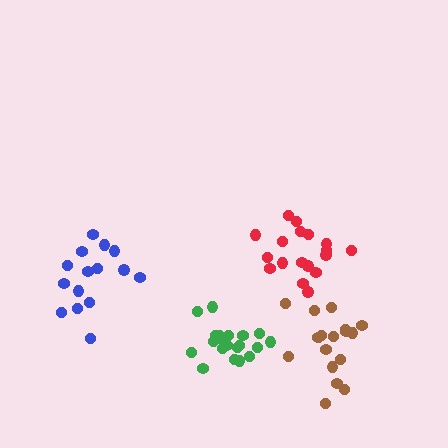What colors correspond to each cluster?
The clusters are colored: blue, green, brown, red.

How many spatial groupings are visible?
There are 4 spatial groupings.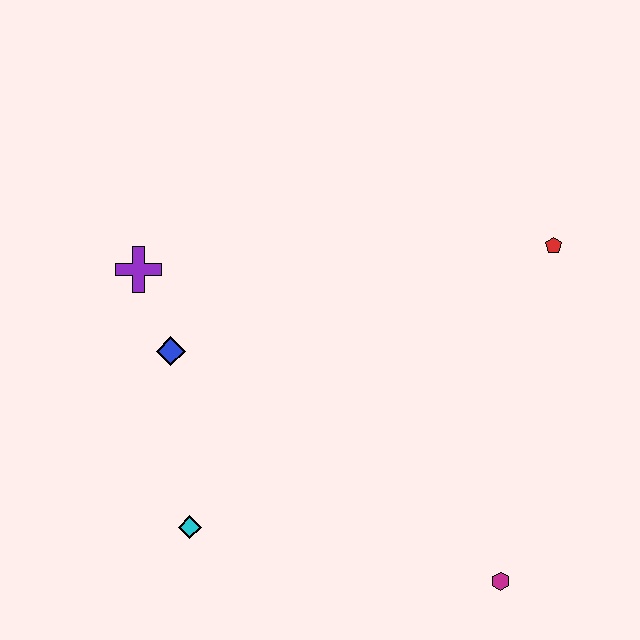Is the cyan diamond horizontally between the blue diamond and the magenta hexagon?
Yes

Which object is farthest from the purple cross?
The magenta hexagon is farthest from the purple cross.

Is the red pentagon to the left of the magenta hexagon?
No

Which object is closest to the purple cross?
The blue diamond is closest to the purple cross.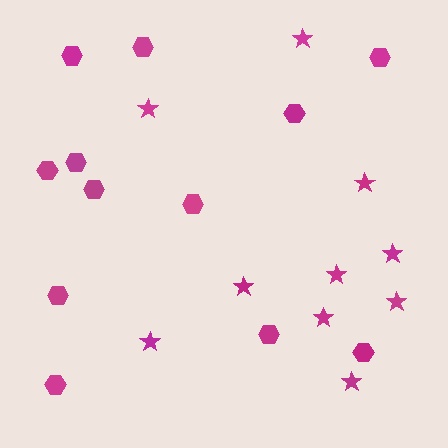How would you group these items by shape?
There are 2 groups: one group of stars (10) and one group of hexagons (12).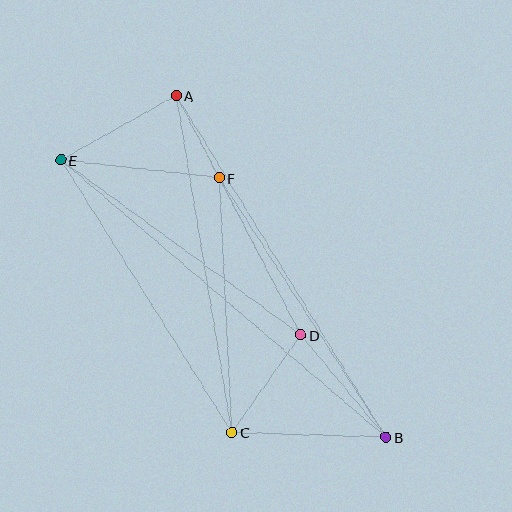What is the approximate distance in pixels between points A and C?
The distance between A and C is approximately 342 pixels.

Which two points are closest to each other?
Points A and F are closest to each other.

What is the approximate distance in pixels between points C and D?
The distance between C and D is approximately 119 pixels.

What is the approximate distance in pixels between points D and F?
The distance between D and F is approximately 177 pixels.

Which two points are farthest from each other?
Points B and E are farthest from each other.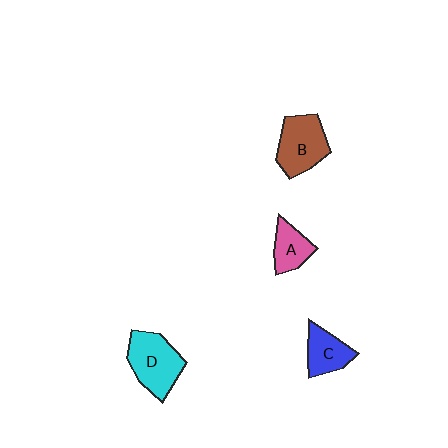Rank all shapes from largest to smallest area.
From largest to smallest: D (cyan), B (brown), C (blue), A (pink).